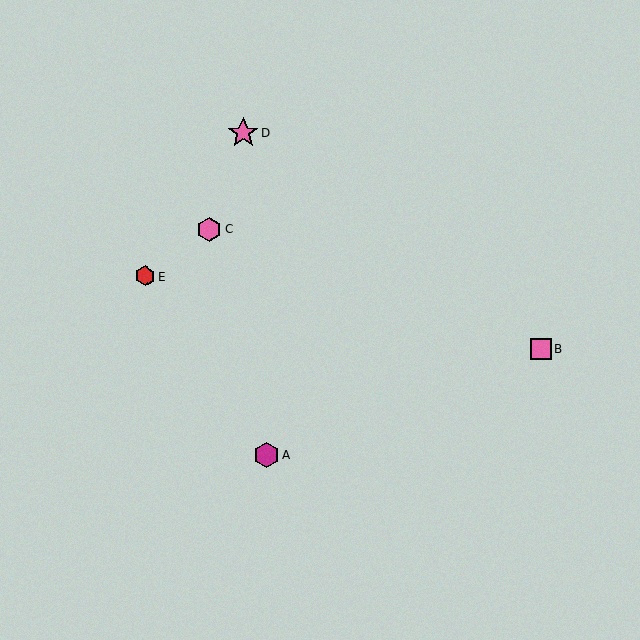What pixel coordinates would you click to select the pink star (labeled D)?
Click at (243, 133) to select the pink star D.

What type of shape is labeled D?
Shape D is a pink star.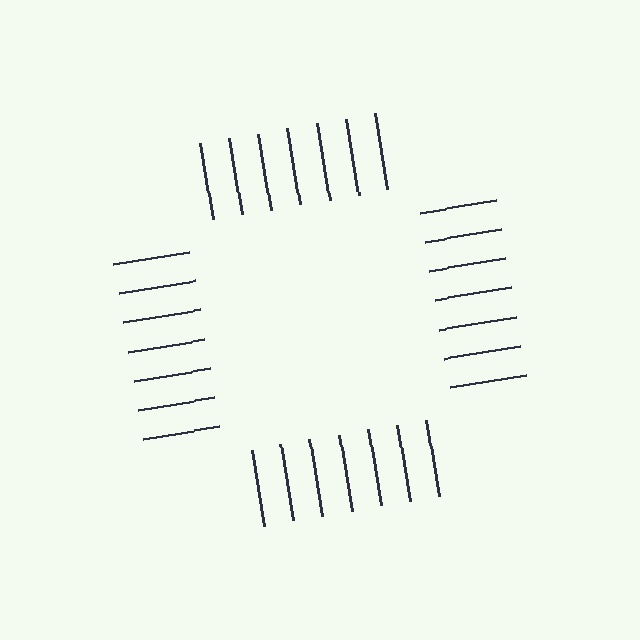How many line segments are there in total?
28 — 7 along each of the 4 edges.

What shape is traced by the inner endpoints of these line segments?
An illusory square — the line segments terminate on its edges but no continuous stroke is drawn.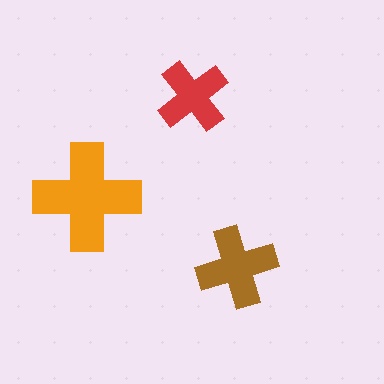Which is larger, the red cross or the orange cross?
The orange one.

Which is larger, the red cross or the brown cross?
The brown one.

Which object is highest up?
The red cross is topmost.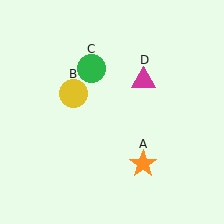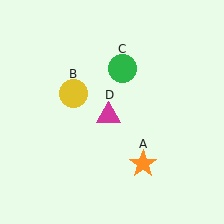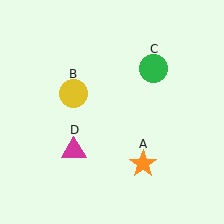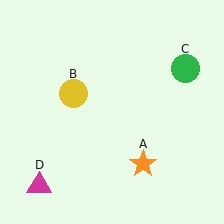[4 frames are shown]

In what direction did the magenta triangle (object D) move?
The magenta triangle (object D) moved down and to the left.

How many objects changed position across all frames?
2 objects changed position: green circle (object C), magenta triangle (object D).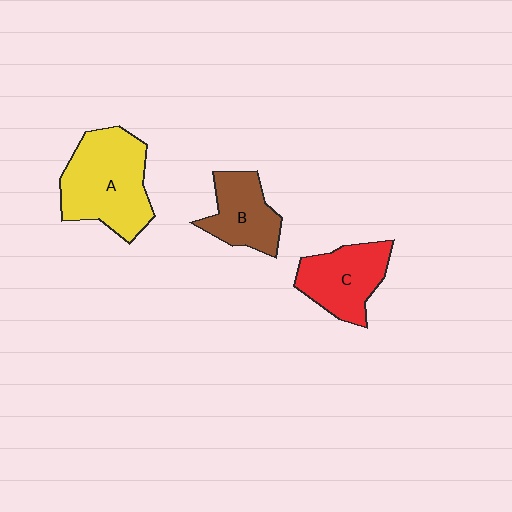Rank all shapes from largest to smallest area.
From largest to smallest: A (yellow), C (red), B (brown).